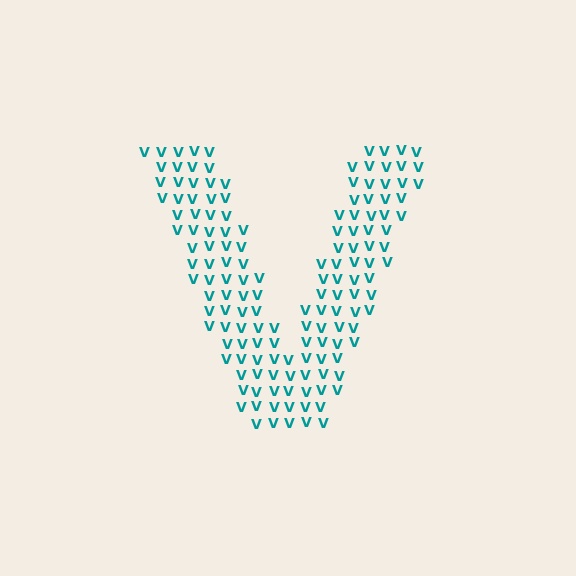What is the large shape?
The large shape is the letter V.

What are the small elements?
The small elements are letter V's.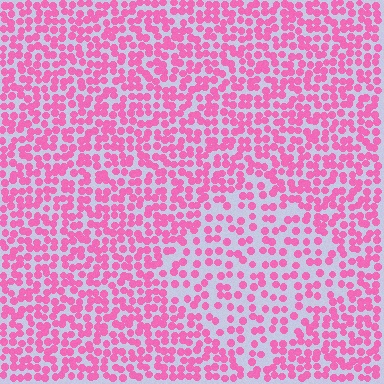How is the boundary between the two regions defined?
The boundary is defined by a change in element density (approximately 1.8x ratio). All elements are the same color, size, and shape.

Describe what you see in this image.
The image contains small pink elements arranged at two different densities. A diamond-shaped region is visible where the elements are less densely packed than the surrounding area.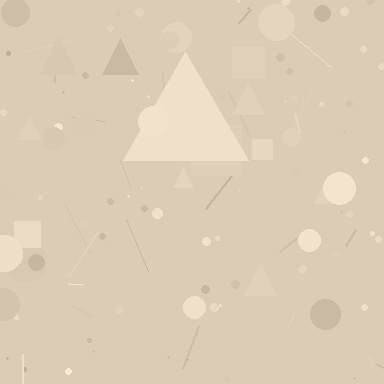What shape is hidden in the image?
A triangle is hidden in the image.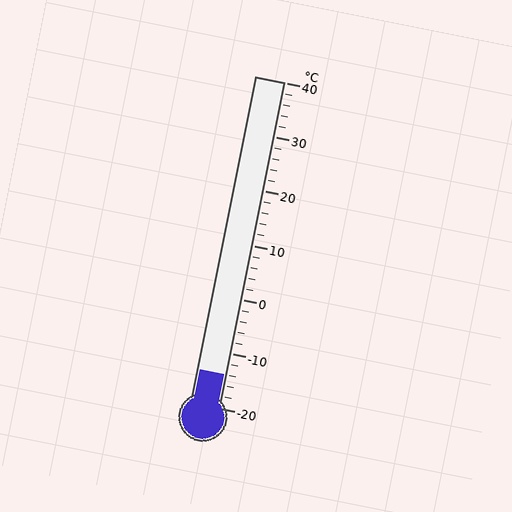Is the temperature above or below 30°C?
The temperature is below 30°C.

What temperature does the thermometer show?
The thermometer shows approximately -14°C.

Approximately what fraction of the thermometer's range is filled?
The thermometer is filled to approximately 10% of its range.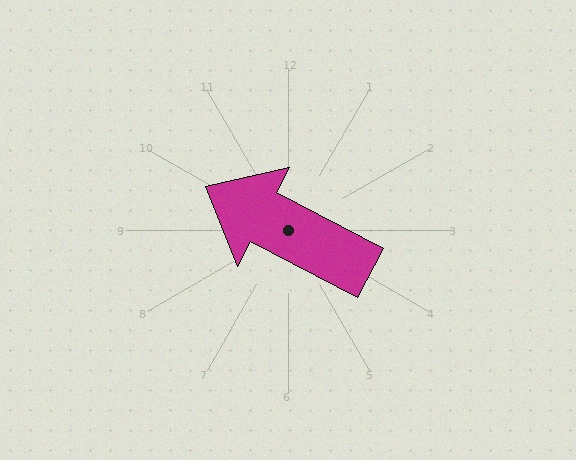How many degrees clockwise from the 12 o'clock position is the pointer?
Approximately 298 degrees.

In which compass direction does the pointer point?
Northwest.